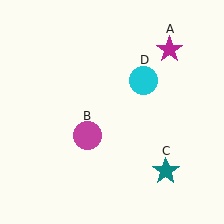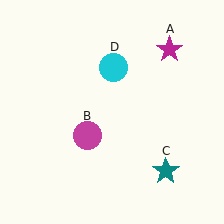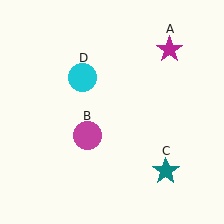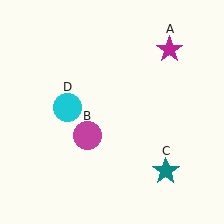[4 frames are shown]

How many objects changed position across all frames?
1 object changed position: cyan circle (object D).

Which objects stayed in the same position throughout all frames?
Magenta star (object A) and magenta circle (object B) and teal star (object C) remained stationary.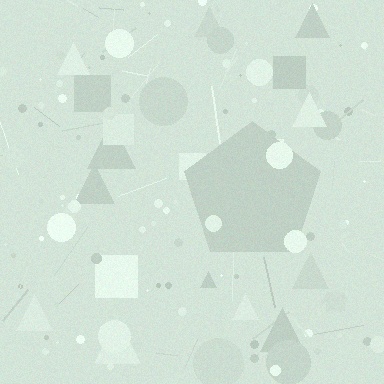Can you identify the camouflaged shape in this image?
The camouflaged shape is a pentagon.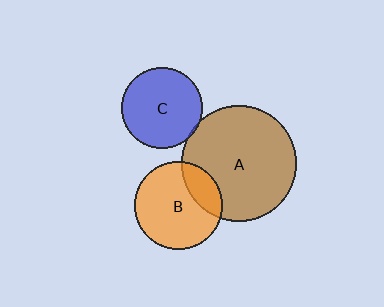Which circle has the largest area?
Circle A (brown).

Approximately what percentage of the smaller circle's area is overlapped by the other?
Approximately 5%.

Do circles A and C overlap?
Yes.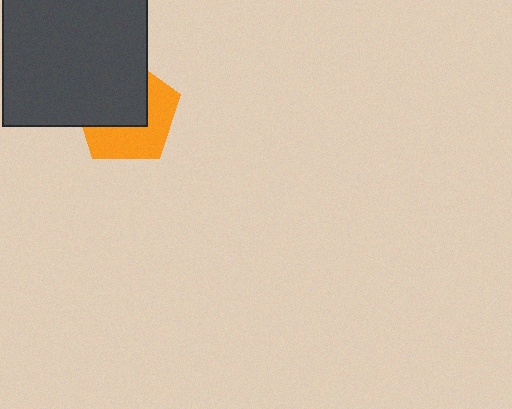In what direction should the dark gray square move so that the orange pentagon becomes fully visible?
The dark gray square should move toward the upper-left. That is the shortest direction to clear the overlap and leave the orange pentagon fully visible.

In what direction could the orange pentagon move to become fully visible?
The orange pentagon could move toward the lower-right. That would shift it out from behind the dark gray square entirely.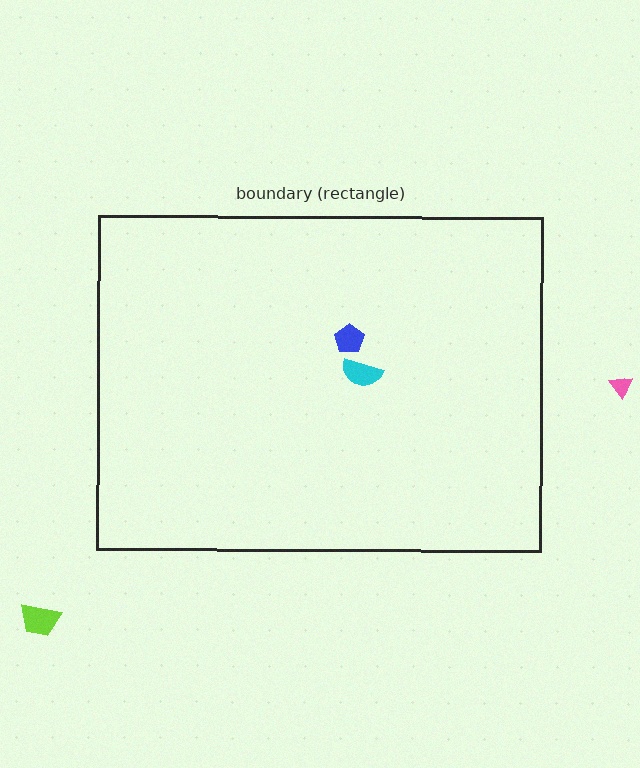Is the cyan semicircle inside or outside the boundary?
Inside.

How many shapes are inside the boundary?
2 inside, 2 outside.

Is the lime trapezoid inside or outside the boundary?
Outside.